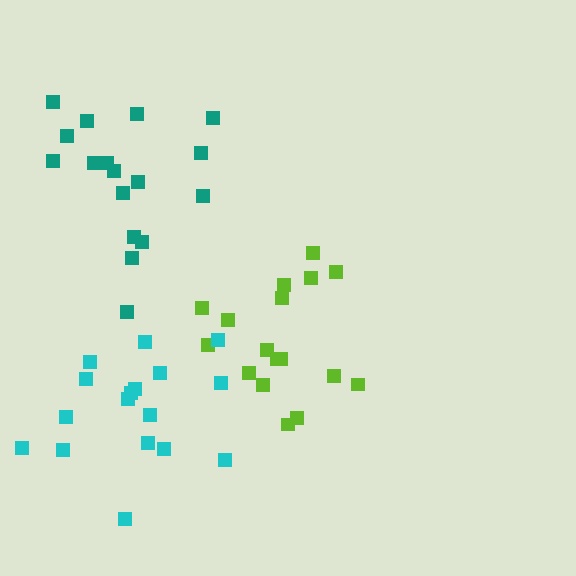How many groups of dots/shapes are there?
There are 3 groups.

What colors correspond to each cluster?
The clusters are colored: teal, lime, cyan.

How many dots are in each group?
Group 1: 17 dots, Group 2: 17 dots, Group 3: 17 dots (51 total).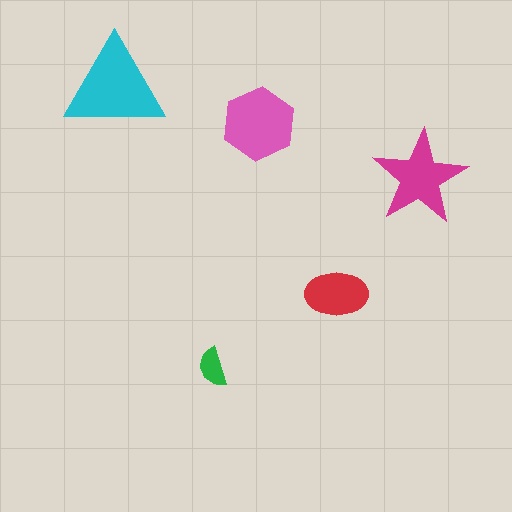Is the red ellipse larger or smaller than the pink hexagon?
Smaller.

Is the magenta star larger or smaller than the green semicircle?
Larger.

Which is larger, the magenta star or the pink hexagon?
The pink hexagon.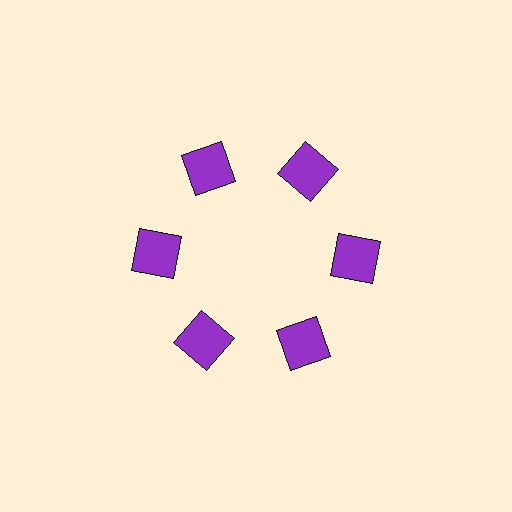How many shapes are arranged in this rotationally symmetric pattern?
There are 6 shapes, arranged in 6 groups of 1.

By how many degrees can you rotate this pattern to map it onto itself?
The pattern maps onto itself every 60 degrees of rotation.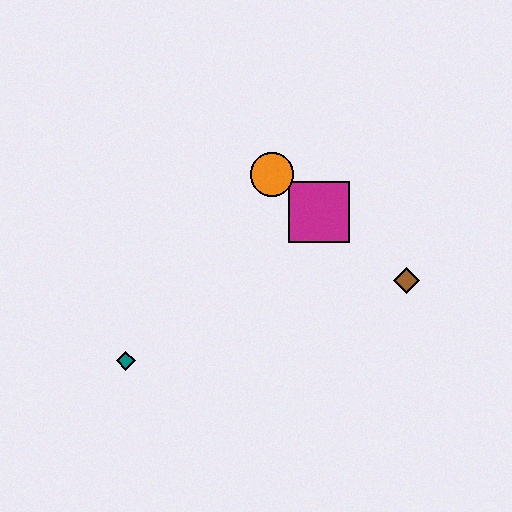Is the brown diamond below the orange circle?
Yes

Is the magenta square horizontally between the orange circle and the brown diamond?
Yes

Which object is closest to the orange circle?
The magenta square is closest to the orange circle.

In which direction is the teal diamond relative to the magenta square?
The teal diamond is to the left of the magenta square.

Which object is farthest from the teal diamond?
The brown diamond is farthest from the teal diamond.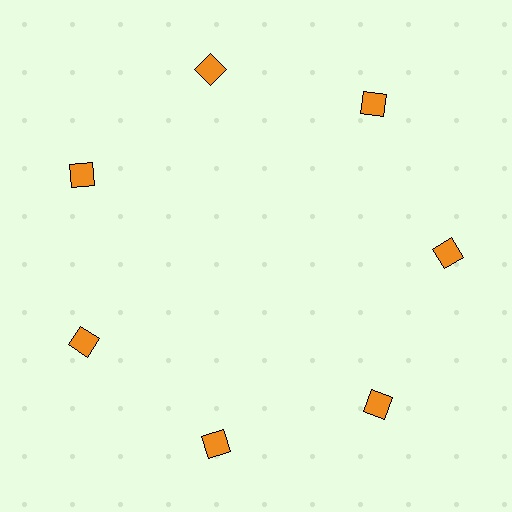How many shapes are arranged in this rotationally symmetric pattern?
There are 7 shapes, arranged in 7 groups of 1.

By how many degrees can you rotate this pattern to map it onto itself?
The pattern maps onto itself every 51 degrees of rotation.